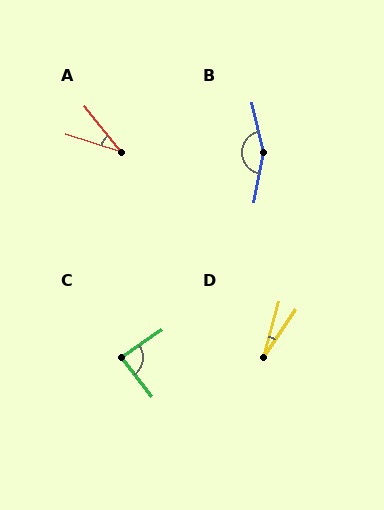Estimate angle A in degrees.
Approximately 34 degrees.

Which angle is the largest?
B, at approximately 156 degrees.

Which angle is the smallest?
D, at approximately 19 degrees.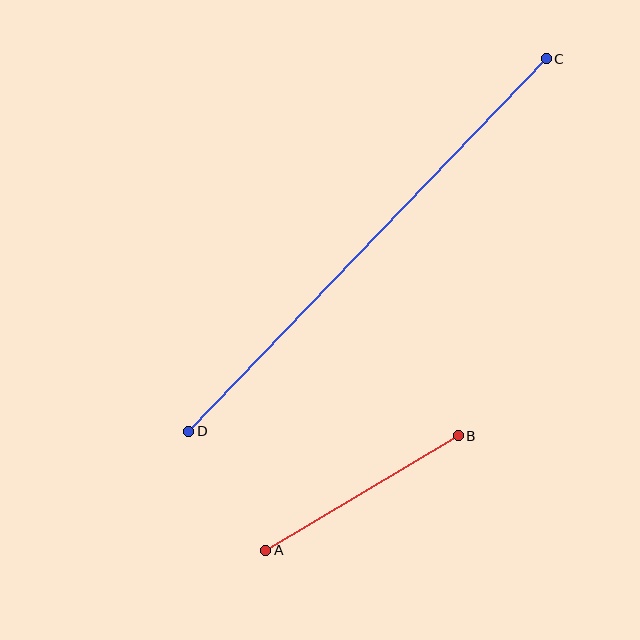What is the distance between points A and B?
The distance is approximately 224 pixels.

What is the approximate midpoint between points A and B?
The midpoint is at approximately (362, 493) pixels.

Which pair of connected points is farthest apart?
Points C and D are farthest apart.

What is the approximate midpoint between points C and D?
The midpoint is at approximately (367, 245) pixels.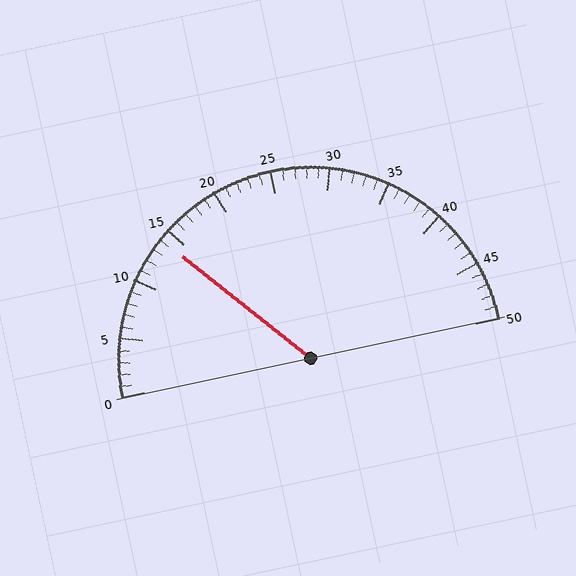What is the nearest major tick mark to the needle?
The nearest major tick mark is 15.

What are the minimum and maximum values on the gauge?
The gauge ranges from 0 to 50.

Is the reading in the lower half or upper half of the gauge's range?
The reading is in the lower half of the range (0 to 50).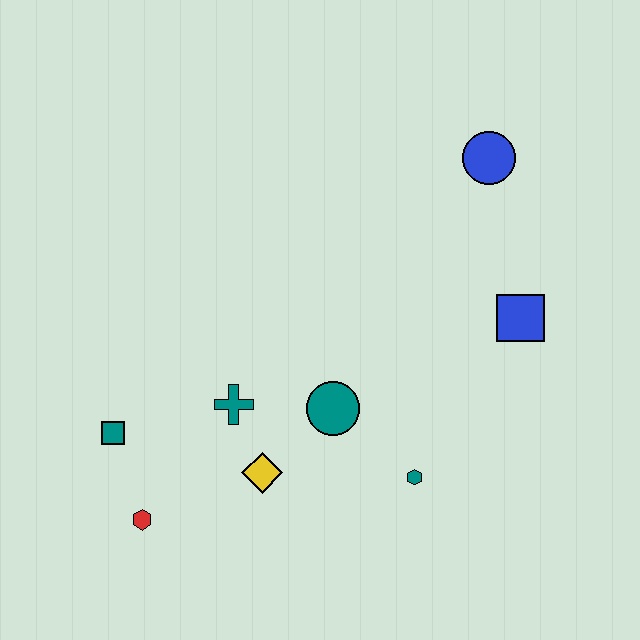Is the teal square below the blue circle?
Yes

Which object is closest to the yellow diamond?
The teal cross is closest to the yellow diamond.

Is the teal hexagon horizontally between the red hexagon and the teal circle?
No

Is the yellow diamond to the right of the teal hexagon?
No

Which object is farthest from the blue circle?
The red hexagon is farthest from the blue circle.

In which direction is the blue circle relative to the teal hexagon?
The blue circle is above the teal hexagon.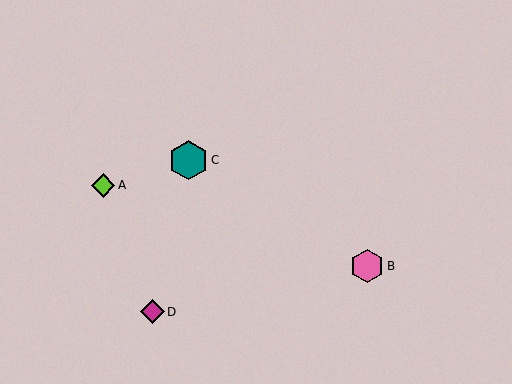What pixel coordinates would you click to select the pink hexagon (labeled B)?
Click at (367, 266) to select the pink hexagon B.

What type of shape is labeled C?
Shape C is a teal hexagon.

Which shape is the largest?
The teal hexagon (labeled C) is the largest.